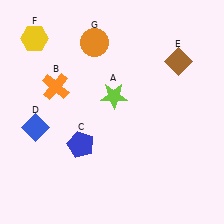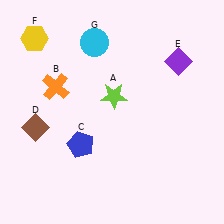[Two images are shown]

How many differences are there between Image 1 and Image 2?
There are 3 differences between the two images.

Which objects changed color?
D changed from blue to brown. E changed from brown to purple. G changed from orange to cyan.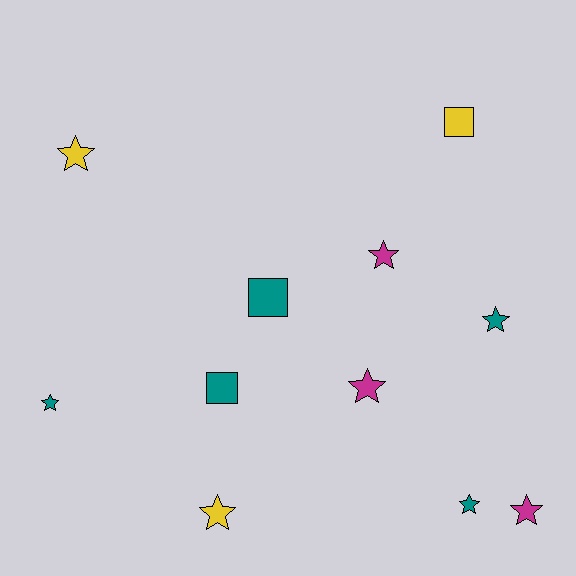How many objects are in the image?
There are 11 objects.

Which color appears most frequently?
Teal, with 5 objects.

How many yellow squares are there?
There is 1 yellow square.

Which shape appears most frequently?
Star, with 8 objects.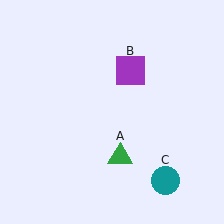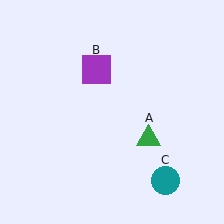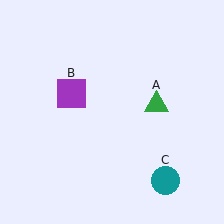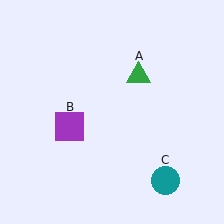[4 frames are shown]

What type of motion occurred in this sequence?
The green triangle (object A), purple square (object B) rotated counterclockwise around the center of the scene.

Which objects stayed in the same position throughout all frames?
Teal circle (object C) remained stationary.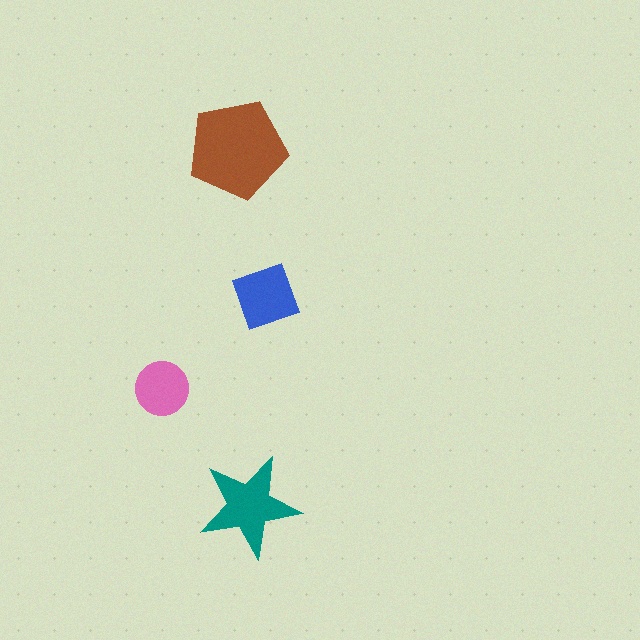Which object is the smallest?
The pink circle.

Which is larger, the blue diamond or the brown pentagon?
The brown pentagon.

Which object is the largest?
The brown pentagon.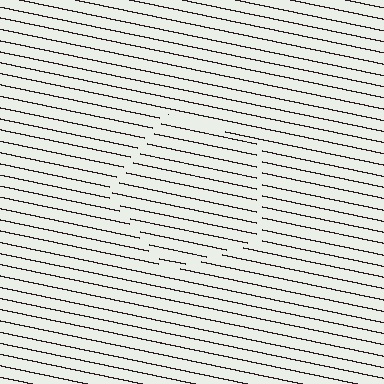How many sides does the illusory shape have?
5 sides — the line-ends trace a pentagon.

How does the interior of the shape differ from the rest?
The interior of the shape contains the same grating, shifted by half a period — the contour is defined by the phase discontinuity where line-ends from the inner and outer gratings abut.